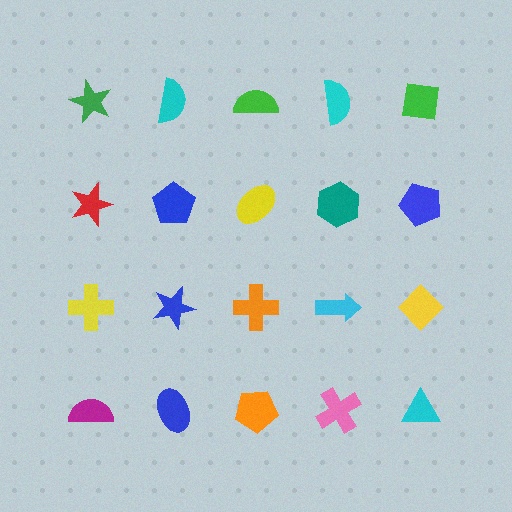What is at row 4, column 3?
An orange pentagon.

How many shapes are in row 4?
5 shapes.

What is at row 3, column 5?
A yellow diamond.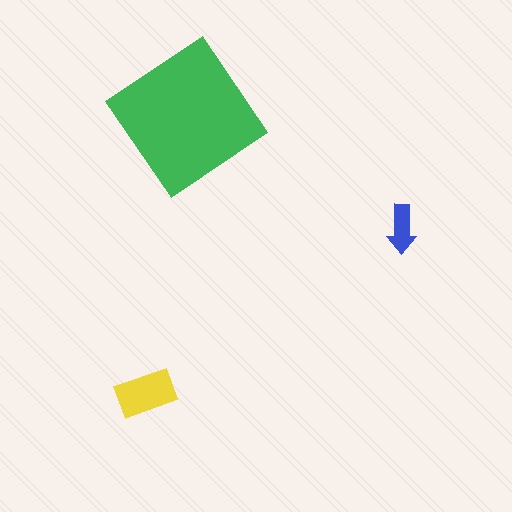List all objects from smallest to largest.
The blue arrow, the yellow rectangle, the green diamond.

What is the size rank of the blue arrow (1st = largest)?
3rd.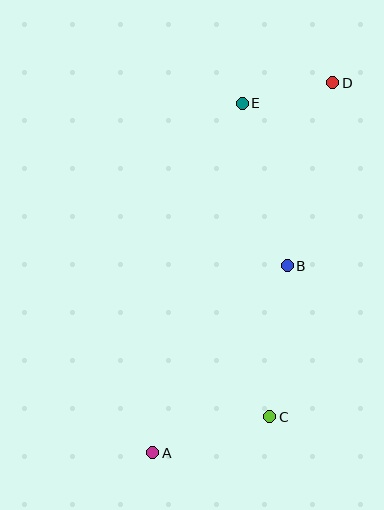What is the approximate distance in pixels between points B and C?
The distance between B and C is approximately 152 pixels.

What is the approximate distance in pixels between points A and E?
The distance between A and E is approximately 361 pixels.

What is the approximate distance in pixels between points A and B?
The distance between A and B is approximately 230 pixels.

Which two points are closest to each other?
Points D and E are closest to each other.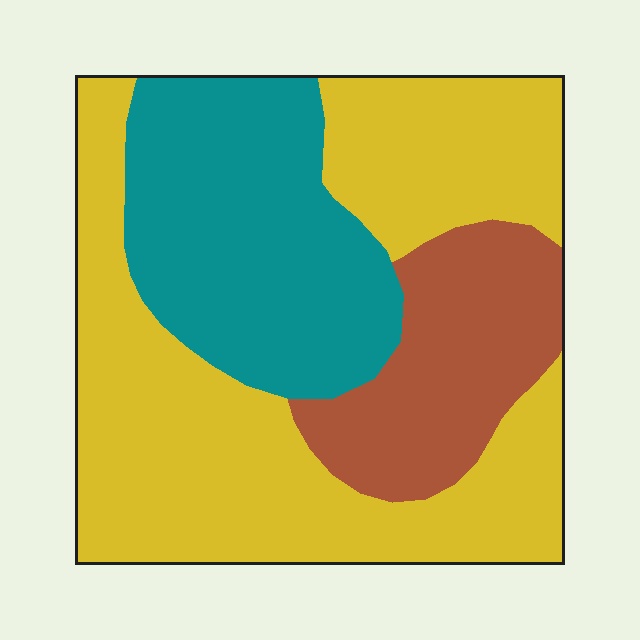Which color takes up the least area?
Brown, at roughly 20%.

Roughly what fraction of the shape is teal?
Teal covers 28% of the shape.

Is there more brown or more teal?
Teal.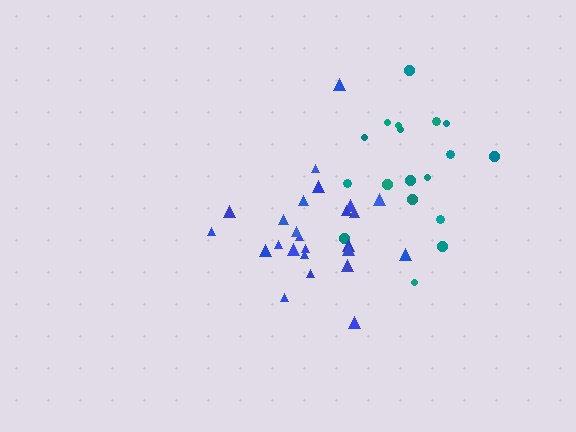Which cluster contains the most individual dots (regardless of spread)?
Blue (25).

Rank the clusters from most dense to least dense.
blue, teal.